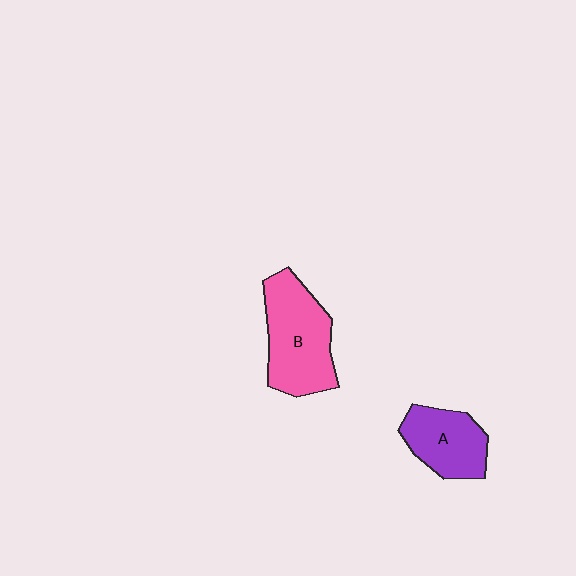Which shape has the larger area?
Shape B (pink).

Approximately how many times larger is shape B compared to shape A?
Approximately 1.4 times.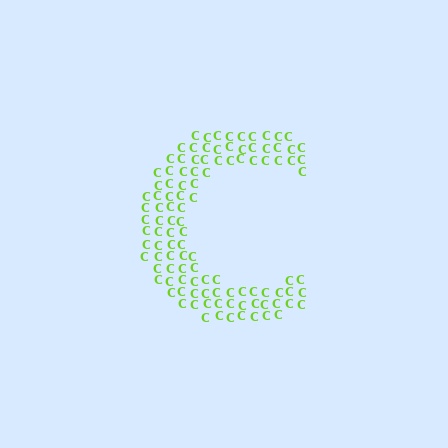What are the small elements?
The small elements are letter C's.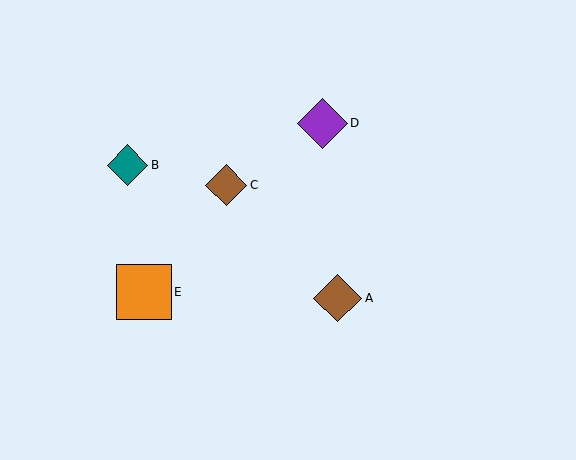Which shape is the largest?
The orange square (labeled E) is the largest.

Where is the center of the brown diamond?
The center of the brown diamond is at (226, 185).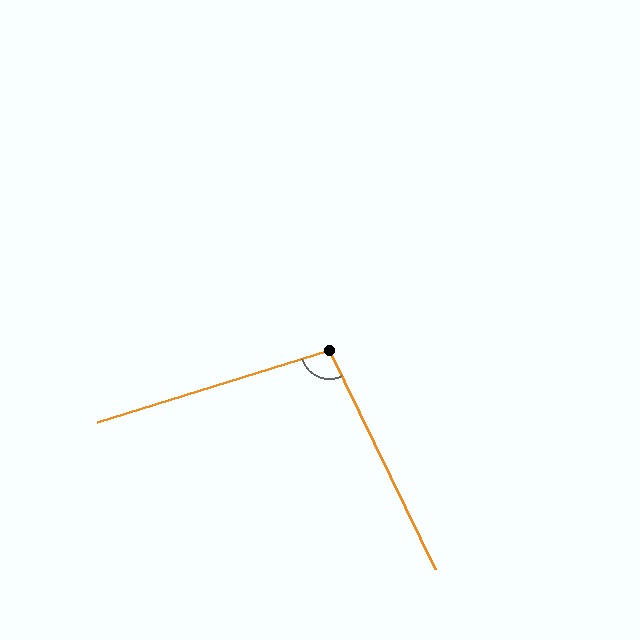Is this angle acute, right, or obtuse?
It is obtuse.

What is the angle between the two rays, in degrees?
Approximately 99 degrees.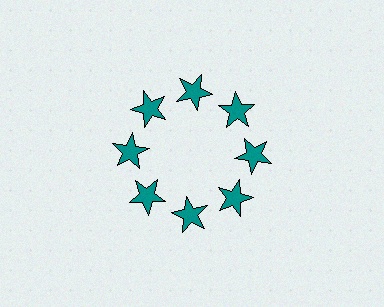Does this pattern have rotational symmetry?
Yes, this pattern has 8-fold rotational symmetry. It looks the same after rotating 45 degrees around the center.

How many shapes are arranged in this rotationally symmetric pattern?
There are 8 shapes, arranged in 8 groups of 1.